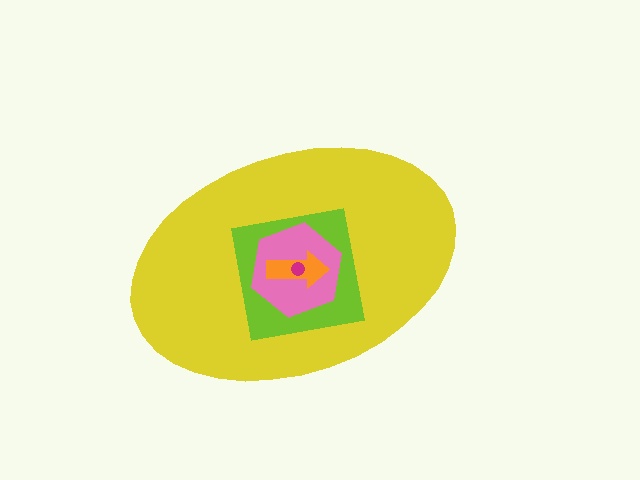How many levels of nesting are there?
5.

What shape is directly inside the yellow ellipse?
The lime square.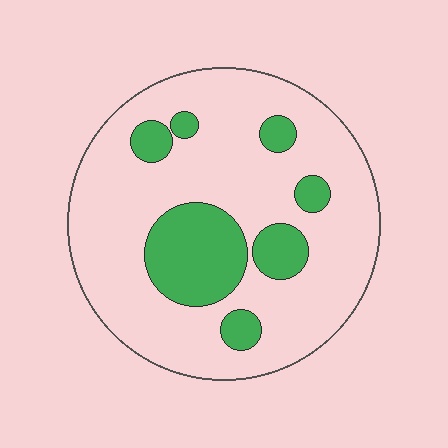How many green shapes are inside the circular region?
7.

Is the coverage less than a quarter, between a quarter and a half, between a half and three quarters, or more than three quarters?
Less than a quarter.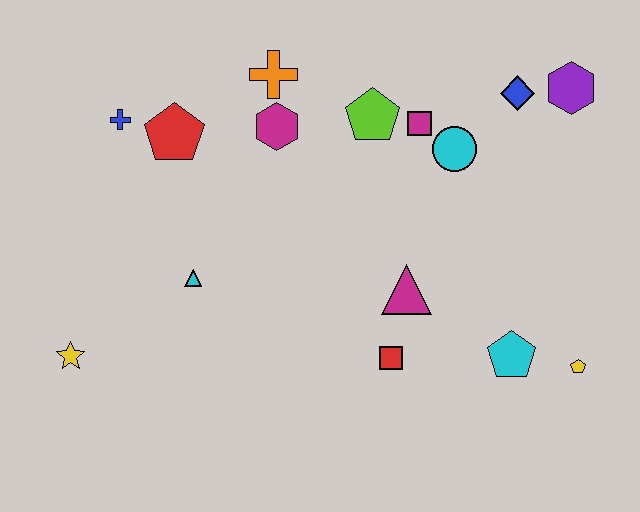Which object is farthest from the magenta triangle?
The yellow star is farthest from the magenta triangle.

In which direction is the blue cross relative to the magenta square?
The blue cross is to the left of the magenta square.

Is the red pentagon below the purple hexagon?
Yes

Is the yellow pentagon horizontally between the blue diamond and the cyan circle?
No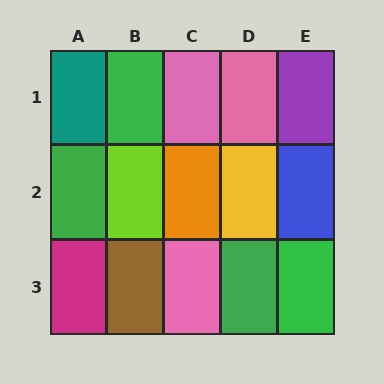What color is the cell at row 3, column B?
Brown.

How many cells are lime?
1 cell is lime.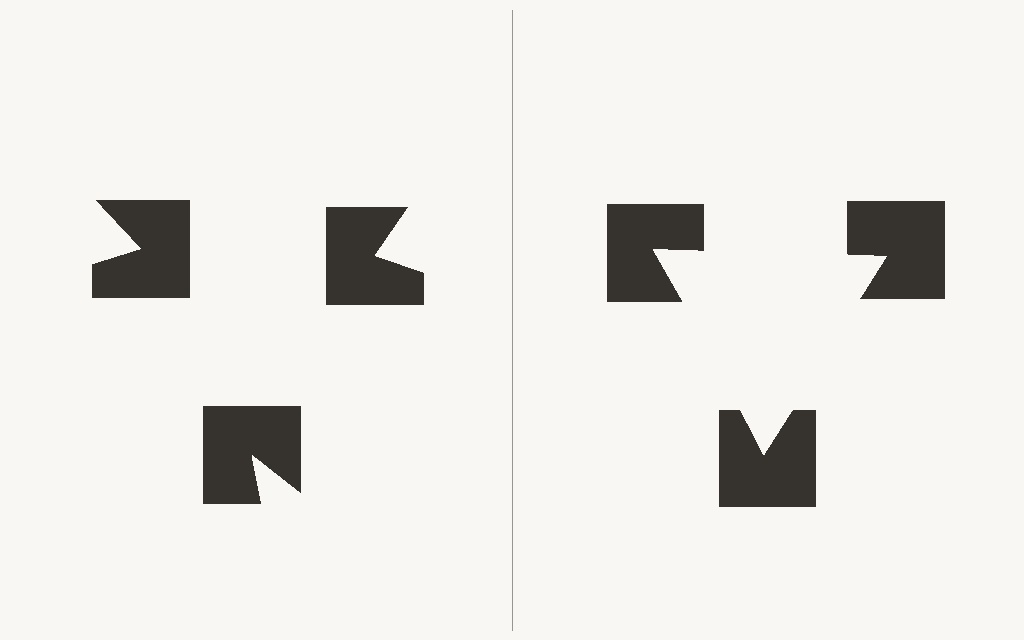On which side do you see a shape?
An illusory triangle appears on the right side. On the left side the wedge cuts are rotated, so no coherent shape forms.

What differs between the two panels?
The notched squares are positioned identically on both sides; only the wedge orientations differ. On the right they align to a triangle; on the left they are misaligned.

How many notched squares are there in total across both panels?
6 — 3 on each side.